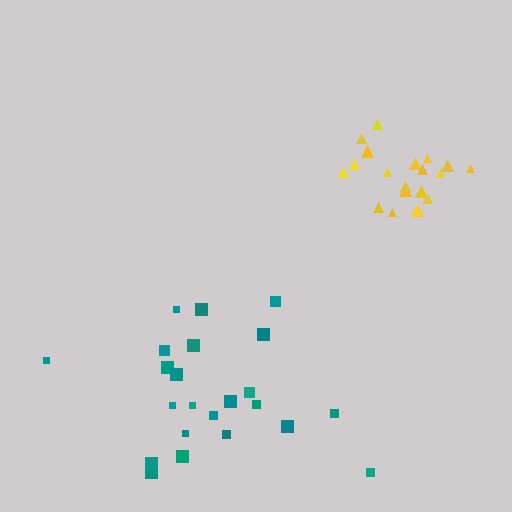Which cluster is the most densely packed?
Yellow.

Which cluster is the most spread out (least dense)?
Teal.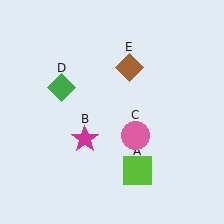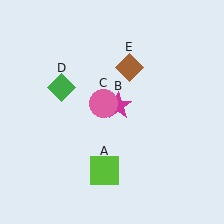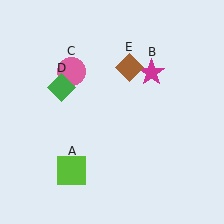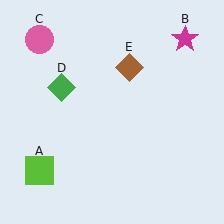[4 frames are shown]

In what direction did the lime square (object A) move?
The lime square (object A) moved left.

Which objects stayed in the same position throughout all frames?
Green diamond (object D) and brown diamond (object E) remained stationary.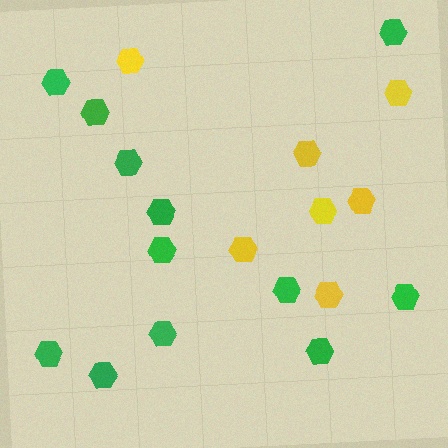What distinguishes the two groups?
There are 2 groups: one group of green hexagons (12) and one group of yellow hexagons (7).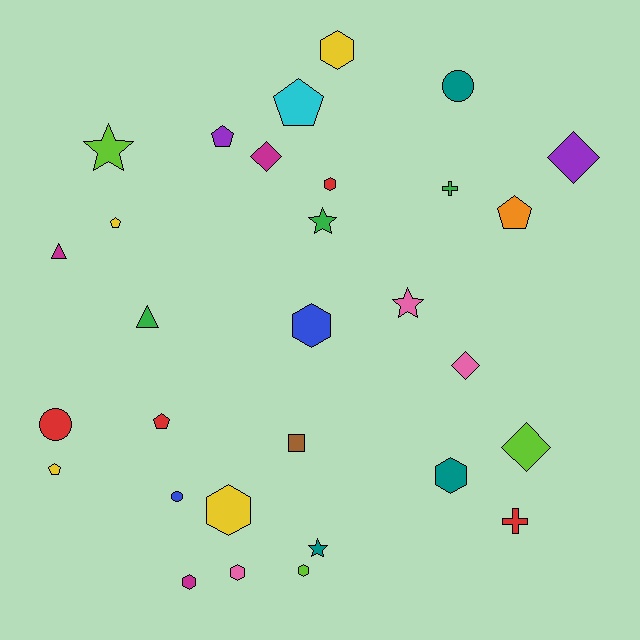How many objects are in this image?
There are 30 objects.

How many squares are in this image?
There is 1 square.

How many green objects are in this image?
There are 3 green objects.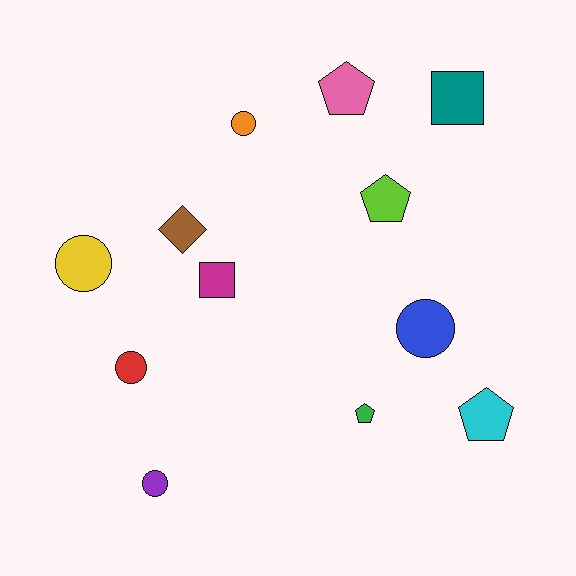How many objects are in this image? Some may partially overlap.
There are 12 objects.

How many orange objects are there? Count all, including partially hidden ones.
There is 1 orange object.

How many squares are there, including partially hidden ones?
There are 2 squares.